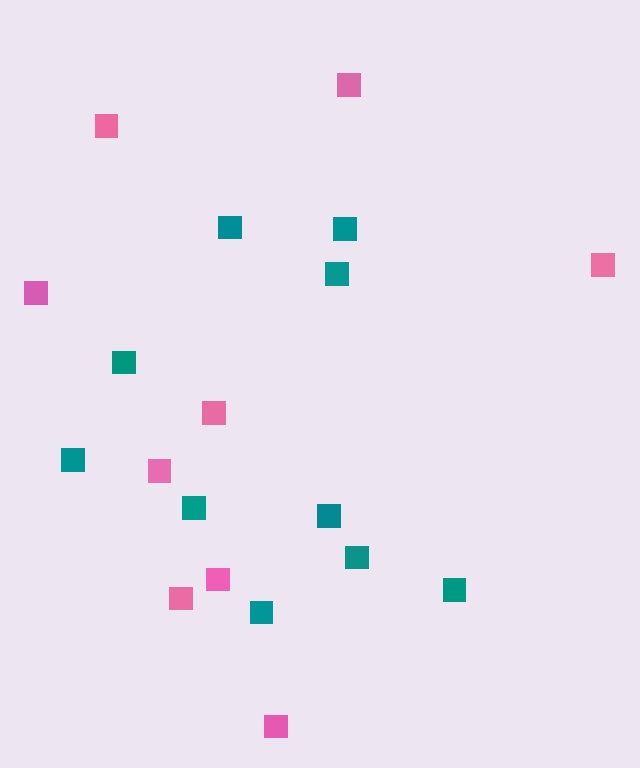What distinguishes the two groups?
There are 2 groups: one group of pink squares (9) and one group of teal squares (10).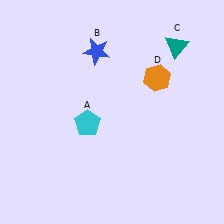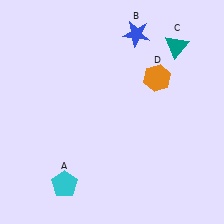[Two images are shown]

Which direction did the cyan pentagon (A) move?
The cyan pentagon (A) moved down.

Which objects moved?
The objects that moved are: the cyan pentagon (A), the blue star (B).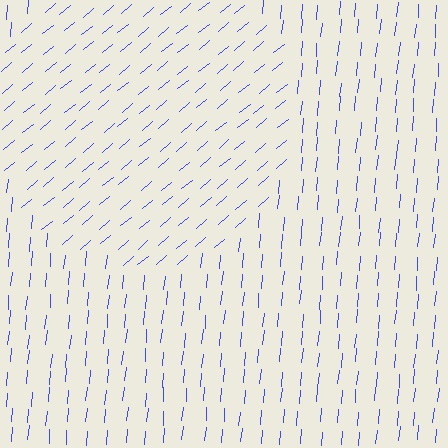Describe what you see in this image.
The image is filled with small blue line segments. A circle region in the image has lines oriented differently from the surrounding lines, creating a visible texture boundary.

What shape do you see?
I see a circle.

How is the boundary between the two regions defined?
The boundary is defined purely by a change in line orientation (approximately 45 degrees difference). All lines are the same color and thickness.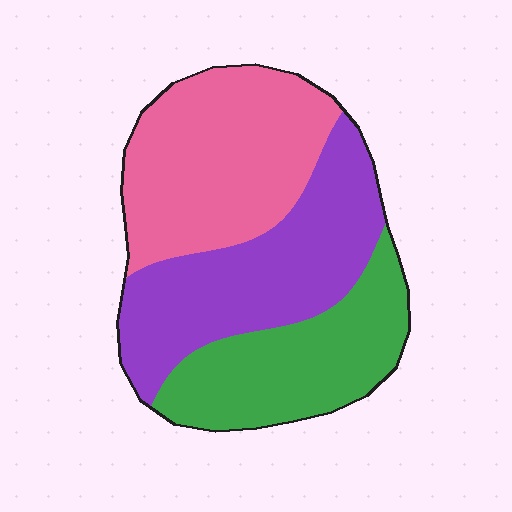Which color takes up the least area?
Green, at roughly 30%.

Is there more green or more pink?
Pink.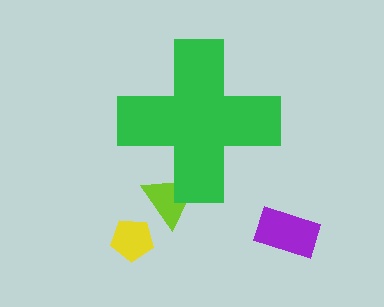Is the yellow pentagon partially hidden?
No, the yellow pentagon is fully visible.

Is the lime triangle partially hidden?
Yes, the lime triangle is partially hidden behind the green cross.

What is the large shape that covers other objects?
A green cross.